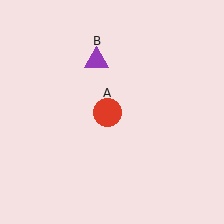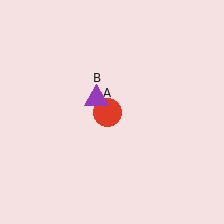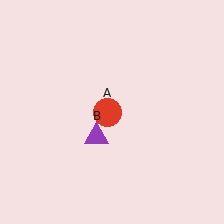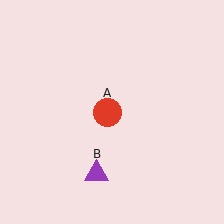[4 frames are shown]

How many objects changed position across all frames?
1 object changed position: purple triangle (object B).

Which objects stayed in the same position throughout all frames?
Red circle (object A) remained stationary.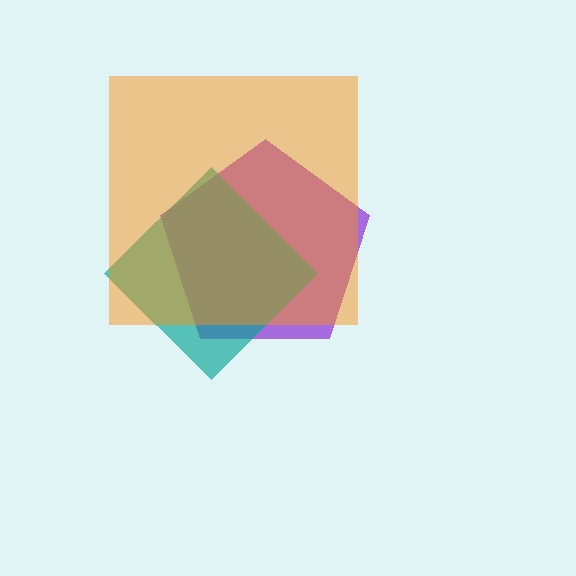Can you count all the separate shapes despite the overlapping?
Yes, there are 3 separate shapes.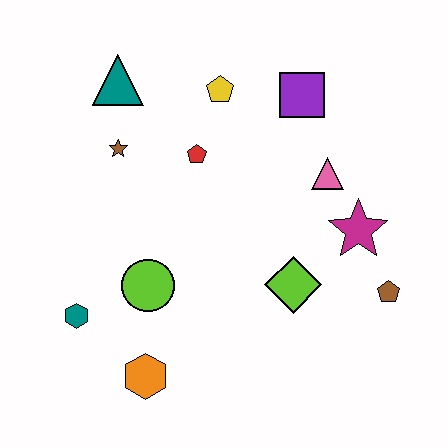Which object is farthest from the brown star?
The brown pentagon is farthest from the brown star.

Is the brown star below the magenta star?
No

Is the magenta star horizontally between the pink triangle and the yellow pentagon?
No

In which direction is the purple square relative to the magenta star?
The purple square is above the magenta star.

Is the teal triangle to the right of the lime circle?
No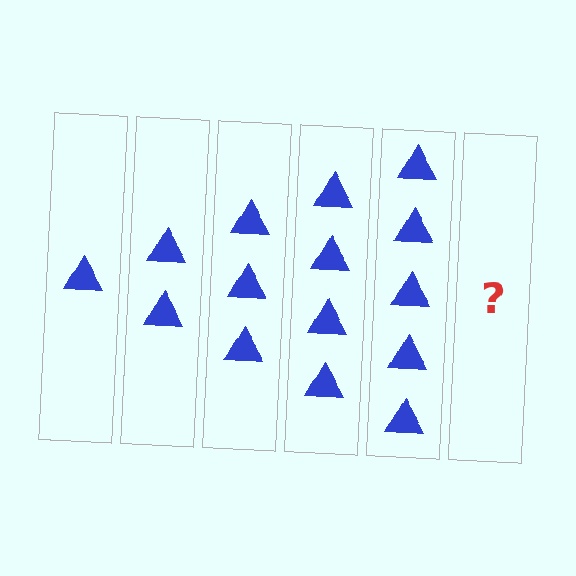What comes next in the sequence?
The next element should be 6 triangles.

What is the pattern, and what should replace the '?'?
The pattern is that each step adds one more triangle. The '?' should be 6 triangles.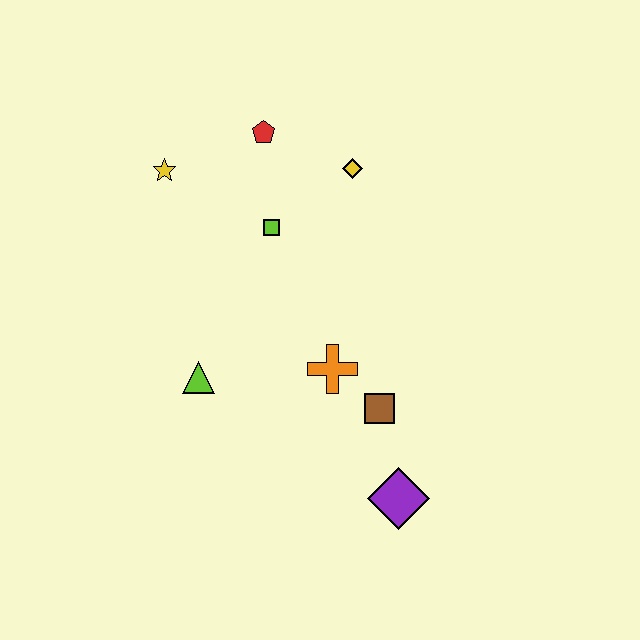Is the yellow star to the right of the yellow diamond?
No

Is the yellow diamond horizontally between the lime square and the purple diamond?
Yes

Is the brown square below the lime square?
Yes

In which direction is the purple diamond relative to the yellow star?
The purple diamond is below the yellow star.